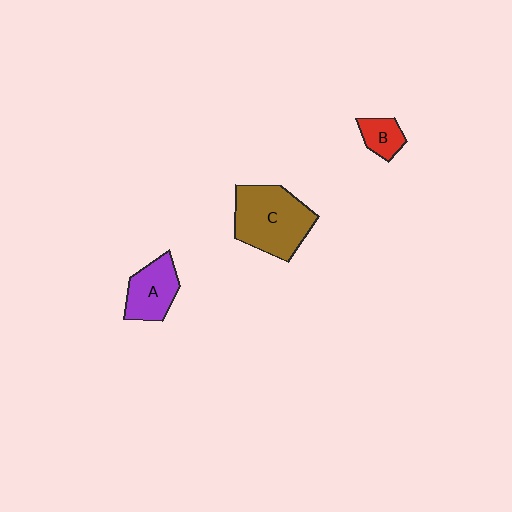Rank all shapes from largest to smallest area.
From largest to smallest: C (brown), A (purple), B (red).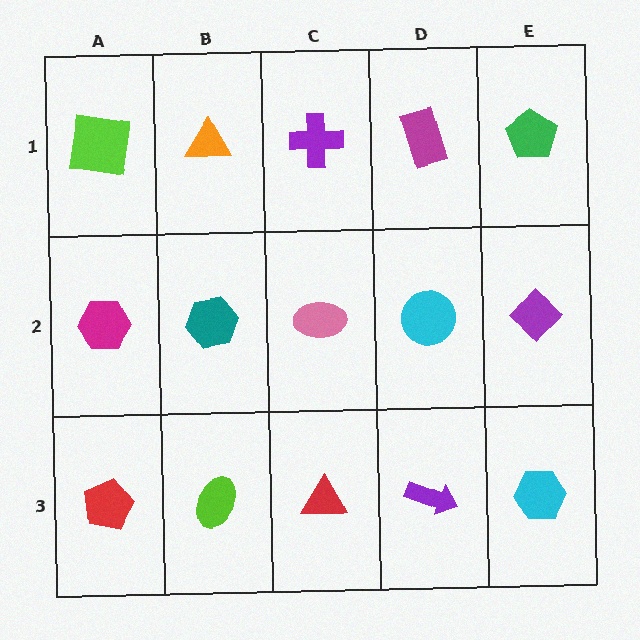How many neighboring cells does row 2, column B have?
4.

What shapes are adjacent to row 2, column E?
A green pentagon (row 1, column E), a cyan hexagon (row 3, column E), a cyan circle (row 2, column D).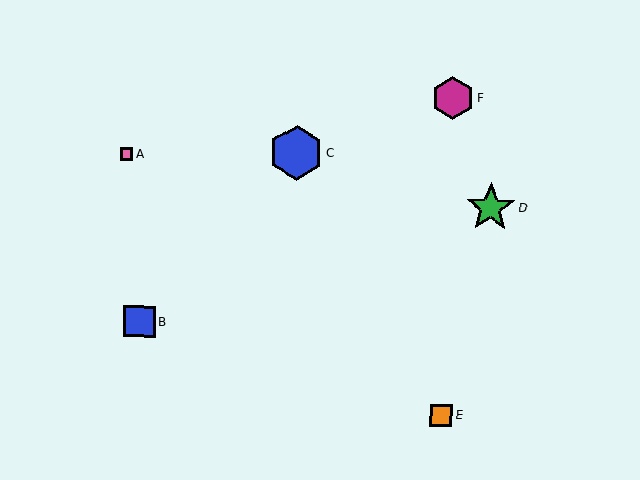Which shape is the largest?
The blue hexagon (labeled C) is the largest.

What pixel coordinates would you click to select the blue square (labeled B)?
Click at (139, 322) to select the blue square B.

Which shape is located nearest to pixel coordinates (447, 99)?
The magenta hexagon (labeled F) at (453, 98) is nearest to that location.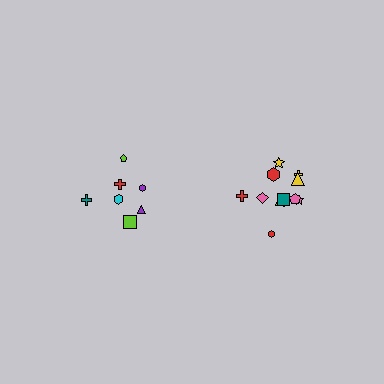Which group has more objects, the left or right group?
The right group.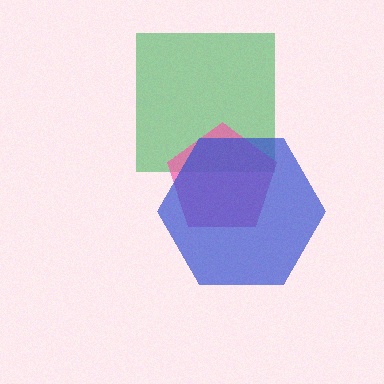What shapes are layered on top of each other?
The layered shapes are: a green square, a pink pentagon, a blue hexagon.